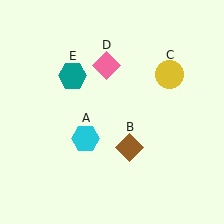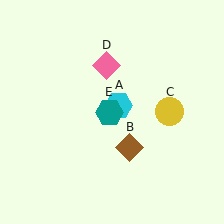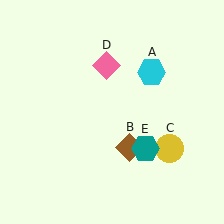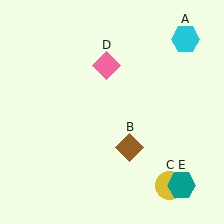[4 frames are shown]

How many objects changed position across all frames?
3 objects changed position: cyan hexagon (object A), yellow circle (object C), teal hexagon (object E).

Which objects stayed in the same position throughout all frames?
Brown diamond (object B) and pink diamond (object D) remained stationary.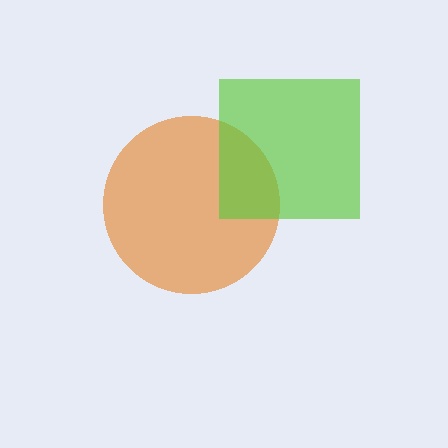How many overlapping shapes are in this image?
There are 2 overlapping shapes in the image.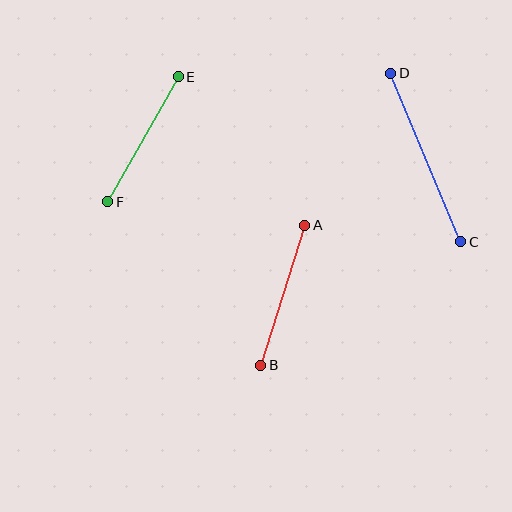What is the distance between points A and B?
The distance is approximately 147 pixels.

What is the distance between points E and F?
The distance is approximately 143 pixels.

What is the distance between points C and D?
The distance is approximately 182 pixels.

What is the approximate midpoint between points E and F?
The midpoint is at approximately (143, 139) pixels.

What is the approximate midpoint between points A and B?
The midpoint is at approximately (283, 295) pixels.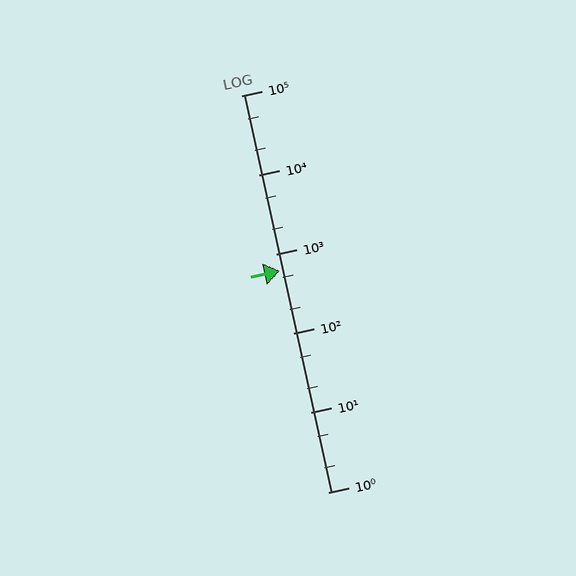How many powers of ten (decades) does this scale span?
The scale spans 5 decades, from 1 to 100000.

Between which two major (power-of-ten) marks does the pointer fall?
The pointer is between 100 and 1000.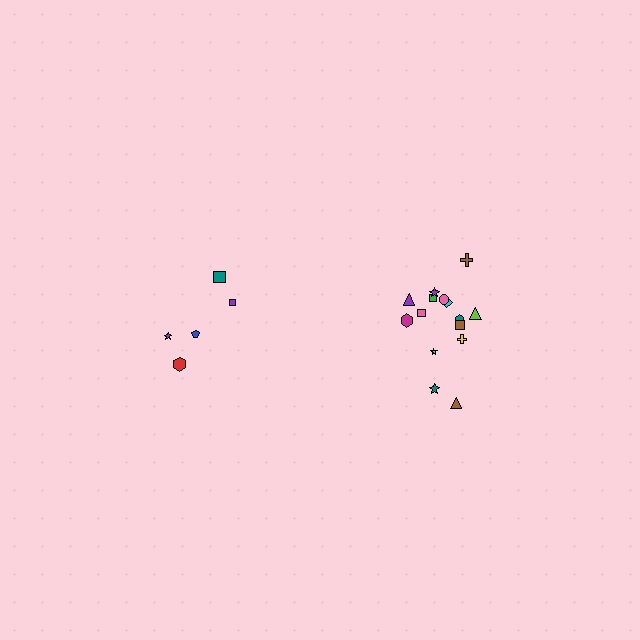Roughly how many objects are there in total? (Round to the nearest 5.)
Roughly 20 objects in total.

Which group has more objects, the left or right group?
The right group.